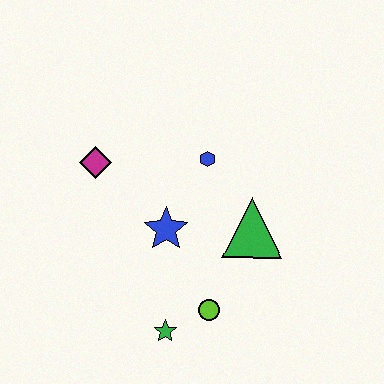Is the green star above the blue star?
No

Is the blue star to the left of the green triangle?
Yes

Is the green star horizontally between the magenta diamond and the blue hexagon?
Yes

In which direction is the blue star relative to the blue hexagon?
The blue star is below the blue hexagon.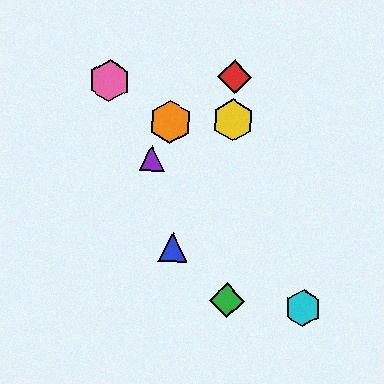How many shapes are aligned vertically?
3 shapes (the red diamond, the green diamond, the yellow hexagon) are aligned vertically.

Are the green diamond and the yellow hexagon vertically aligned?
Yes, both are at x≈227.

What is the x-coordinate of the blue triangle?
The blue triangle is at x≈173.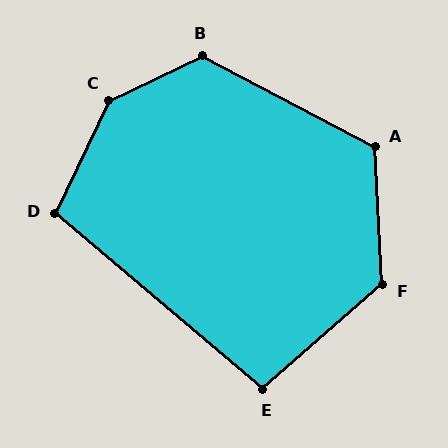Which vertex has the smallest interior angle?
E, at approximately 99 degrees.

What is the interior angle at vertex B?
Approximately 127 degrees (obtuse).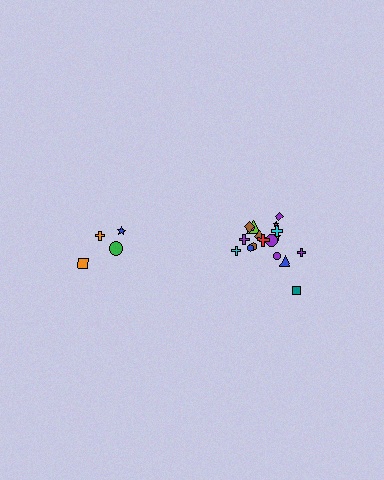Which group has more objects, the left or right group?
The right group.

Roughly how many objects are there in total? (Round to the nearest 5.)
Roughly 20 objects in total.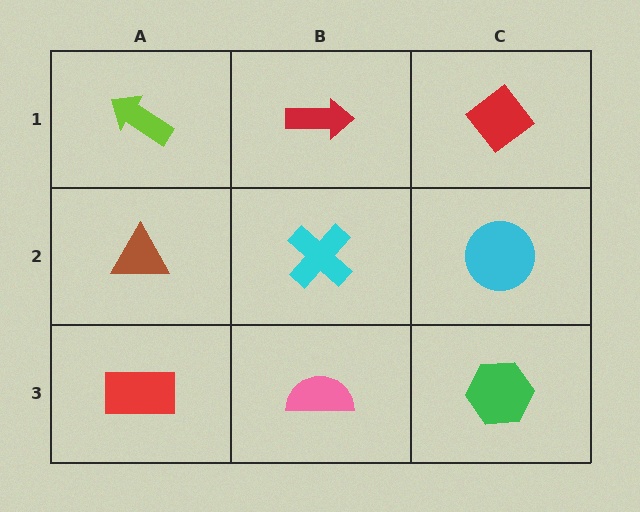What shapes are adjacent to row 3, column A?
A brown triangle (row 2, column A), a pink semicircle (row 3, column B).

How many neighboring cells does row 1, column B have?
3.